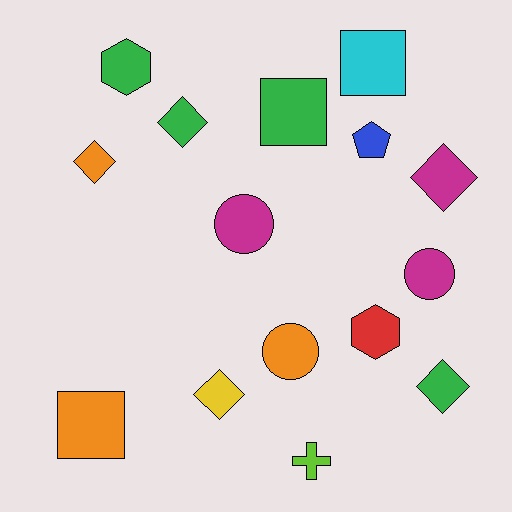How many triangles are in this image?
There are no triangles.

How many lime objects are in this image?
There is 1 lime object.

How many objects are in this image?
There are 15 objects.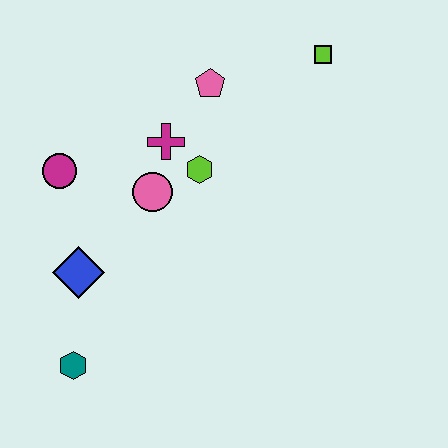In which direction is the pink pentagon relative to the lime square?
The pink pentagon is to the left of the lime square.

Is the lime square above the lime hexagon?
Yes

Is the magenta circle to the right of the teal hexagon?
No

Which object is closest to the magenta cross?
The lime hexagon is closest to the magenta cross.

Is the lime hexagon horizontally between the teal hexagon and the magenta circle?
No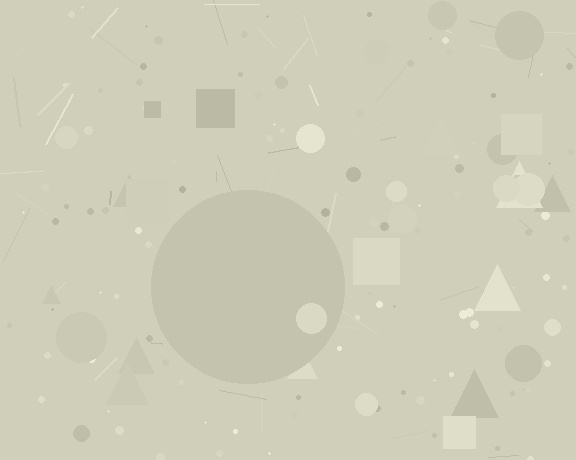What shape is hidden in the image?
A circle is hidden in the image.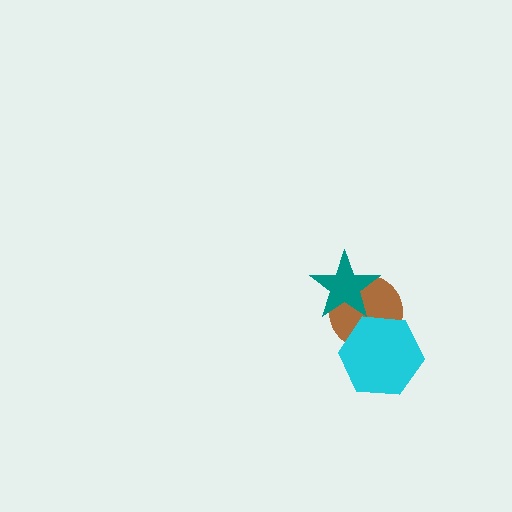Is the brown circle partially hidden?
Yes, it is partially covered by another shape.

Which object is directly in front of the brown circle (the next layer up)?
The teal star is directly in front of the brown circle.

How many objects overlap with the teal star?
1 object overlaps with the teal star.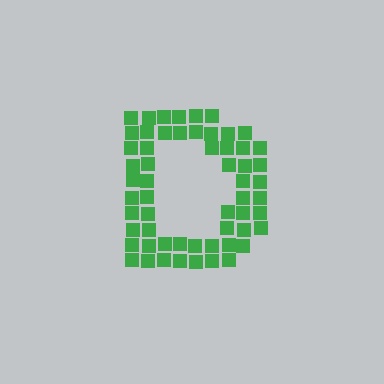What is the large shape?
The large shape is the letter D.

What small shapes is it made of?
It is made of small squares.